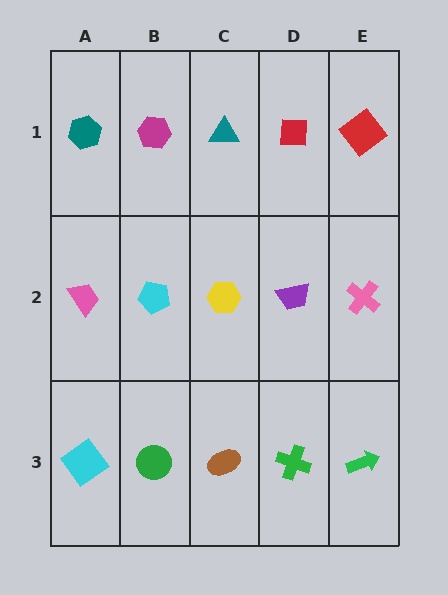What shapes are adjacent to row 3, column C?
A yellow hexagon (row 2, column C), a green circle (row 3, column B), a green cross (row 3, column D).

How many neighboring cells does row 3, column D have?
3.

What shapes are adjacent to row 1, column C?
A yellow hexagon (row 2, column C), a magenta hexagon (row 1, column B), a red square (row 1, column D).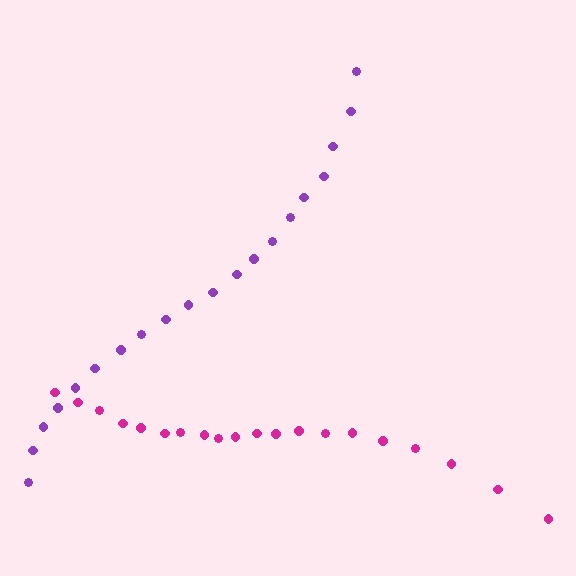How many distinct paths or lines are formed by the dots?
There are 2 distinct paths.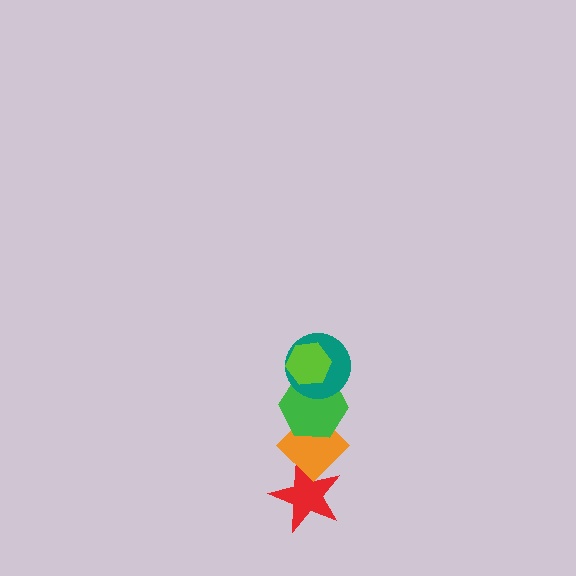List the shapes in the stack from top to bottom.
From top to bottom: the lime hexagon, the teal circle, the green hexagon, the orange diamond, the red star.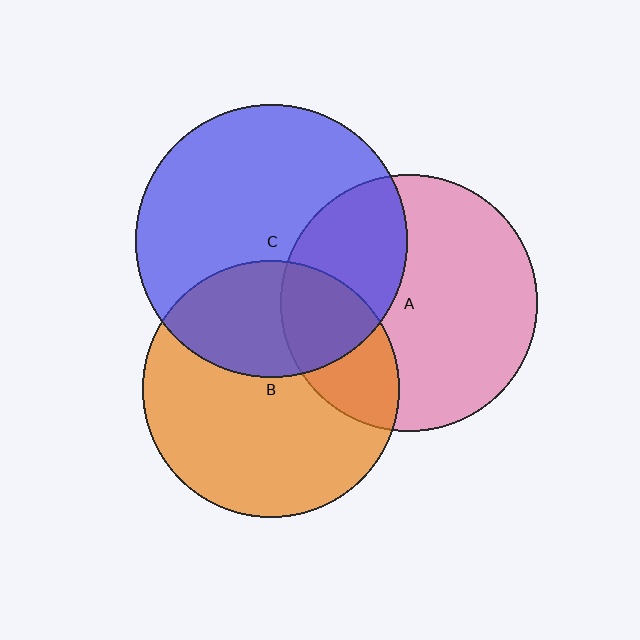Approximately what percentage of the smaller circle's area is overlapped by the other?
Approximately 35%.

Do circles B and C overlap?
Yes.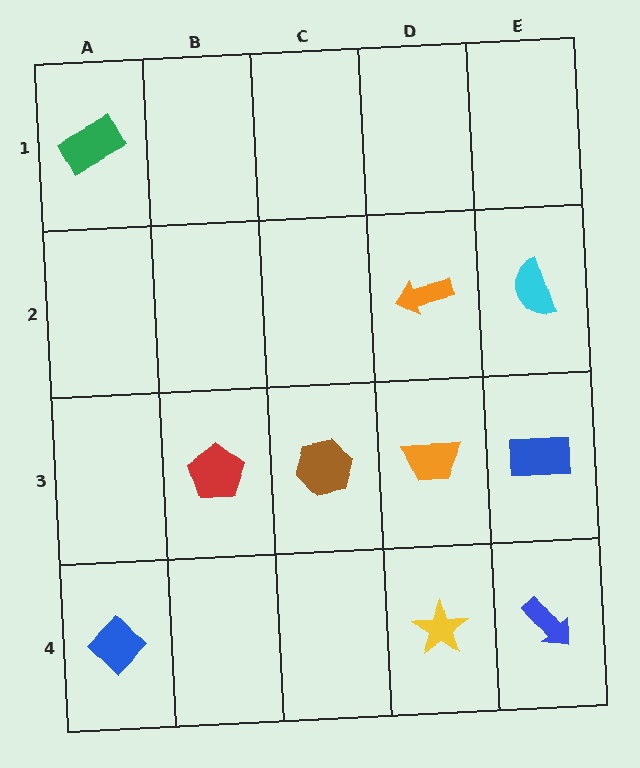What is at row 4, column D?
A yellow star.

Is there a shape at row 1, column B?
No, that cell is empty.